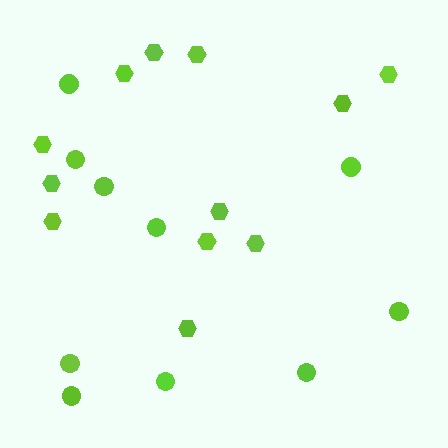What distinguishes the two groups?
There are 2 groups: one group of hexagons (12) and one group of circles (10).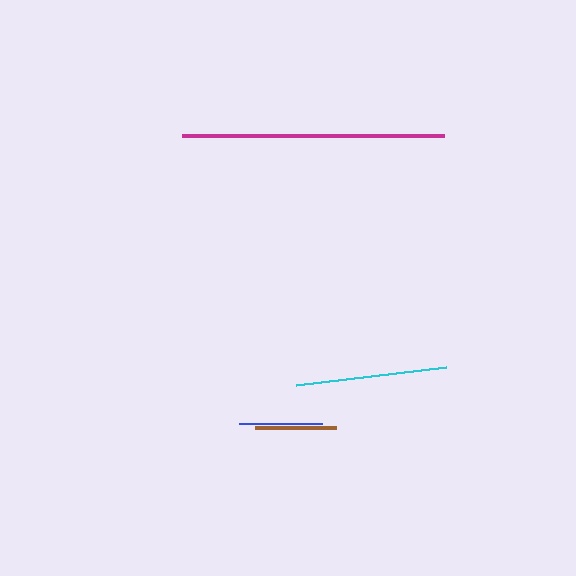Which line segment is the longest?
The magenta line is the longest at approximately 262 pixels.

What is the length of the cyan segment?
The cyan segment is approximately 151 pixels long.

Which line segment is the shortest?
The brown line is the shortest at approximately 81 pixels.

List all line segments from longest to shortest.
From longest to shortest: magenta, cyan, blue, brown.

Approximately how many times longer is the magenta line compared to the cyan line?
The magenta line is approximately 1.7 times the length of the cyan line.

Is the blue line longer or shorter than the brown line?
The blue line is longer than the brown line.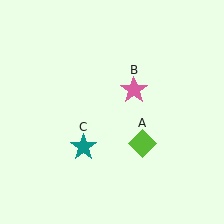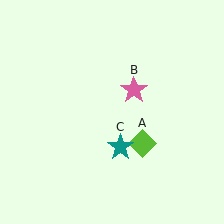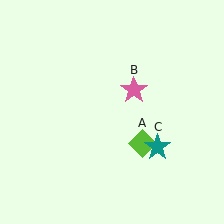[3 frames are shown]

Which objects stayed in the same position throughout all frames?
Lime diamond (object A) and pink star (object B) remained stationary.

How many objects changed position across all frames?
1 object changed position: teal star (object C).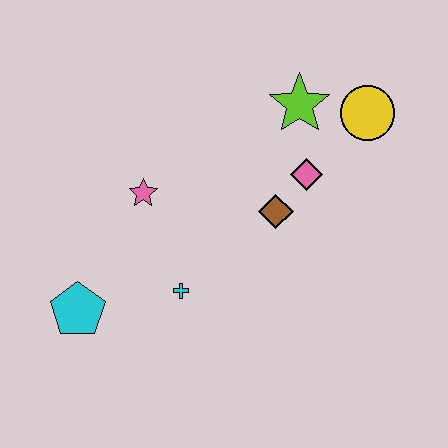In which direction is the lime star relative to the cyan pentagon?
The lime star is to the right of the cyan pentagon.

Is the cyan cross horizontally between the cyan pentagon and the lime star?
Yes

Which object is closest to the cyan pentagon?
The cyan cross is closest to the cyan pentagon.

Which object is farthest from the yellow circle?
The cyan pentagon is farthest from the yellow circle.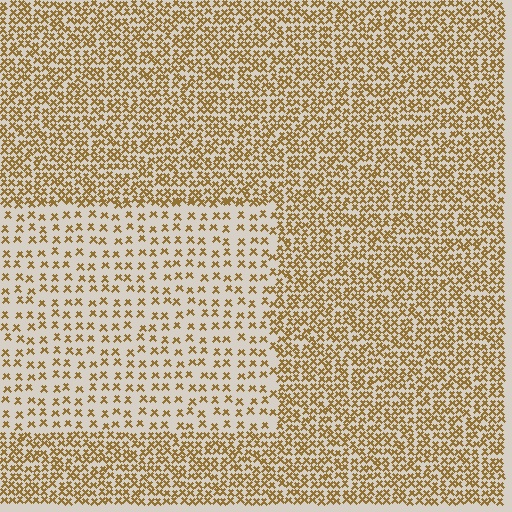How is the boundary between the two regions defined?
The boundary is defined by a change in element density (approximately 2.3x ratio). All elements are the same color, size, and shape.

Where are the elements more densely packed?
The elements are more densely packed outside the rectangle boundary.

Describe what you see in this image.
The image contains small brown elements arranged at two different densities. A rectangle-shaped region is visible where the elements are less densely packed than the surrounding area.